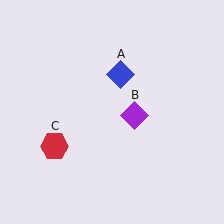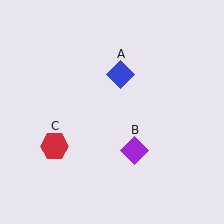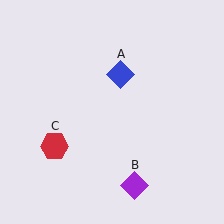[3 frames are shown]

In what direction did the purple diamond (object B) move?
The purple diamond (object B) moved down.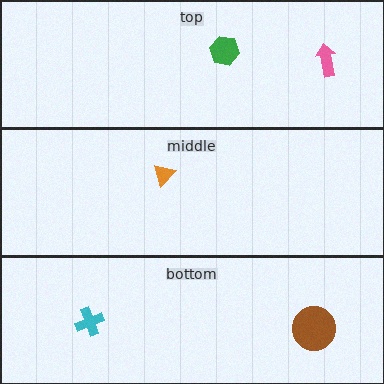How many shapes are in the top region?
2.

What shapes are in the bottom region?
The brown circle, the cyan cross.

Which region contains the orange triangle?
The middle region.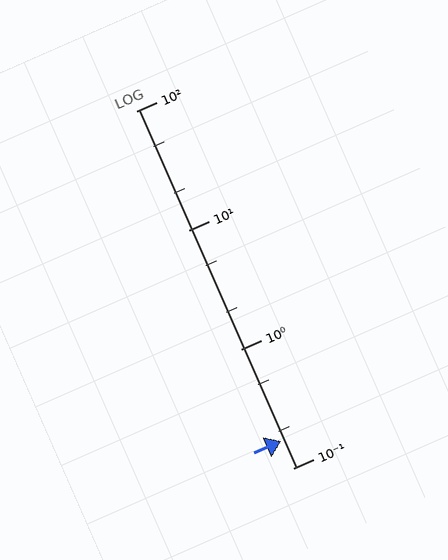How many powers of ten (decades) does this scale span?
The scale spans 3 decades, from 0.1 to 100.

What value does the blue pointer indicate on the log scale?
The pointer indicates approximately 0.17.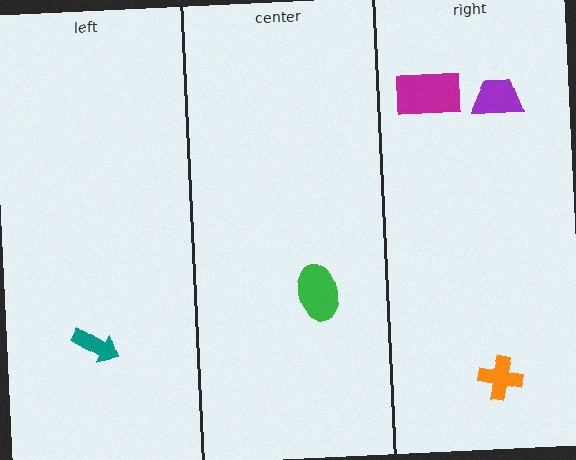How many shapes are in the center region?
1.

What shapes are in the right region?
The purple trapezoid, the orange cross, the magenta rectangle.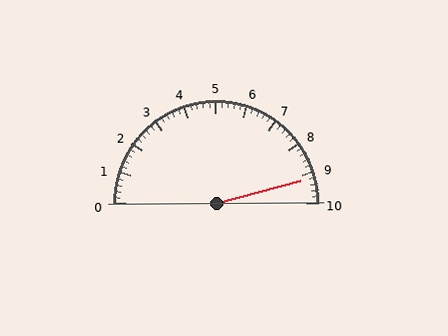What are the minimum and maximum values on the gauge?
The gauge ranges from 0 to 10.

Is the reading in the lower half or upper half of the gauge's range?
The reading is in the upper half of the range (0 to 10).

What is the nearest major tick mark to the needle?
The nearest major tick mark is 9.